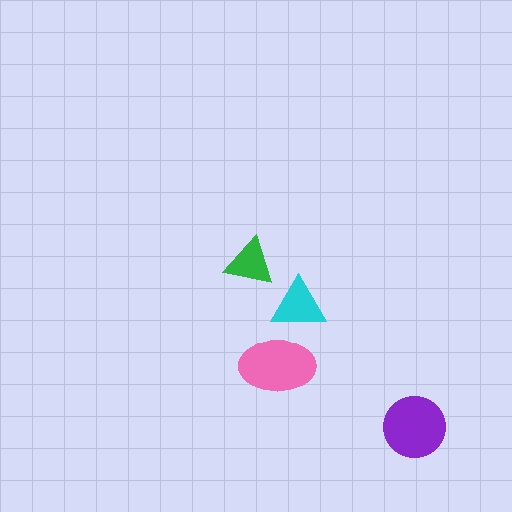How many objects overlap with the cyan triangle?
1 object overlaps with the cyan triangle.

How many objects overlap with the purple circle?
0 objects overlap with the purple circle.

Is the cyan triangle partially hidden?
No, no other shape covers it.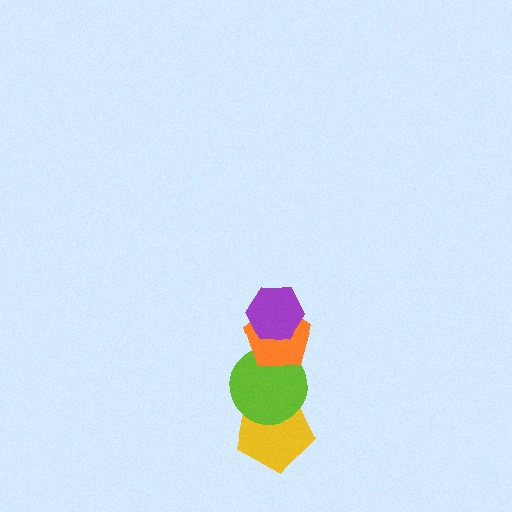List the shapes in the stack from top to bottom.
From top to bottom: the purple hexagon, the orange pentagon, the lime circle, the yellow pentagon.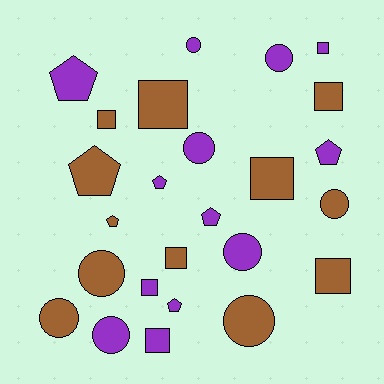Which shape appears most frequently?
Circle, with 9 objects.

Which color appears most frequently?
Purple, with 13 objects.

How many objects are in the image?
There are 25 objects.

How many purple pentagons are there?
There are 5 purple pentagons.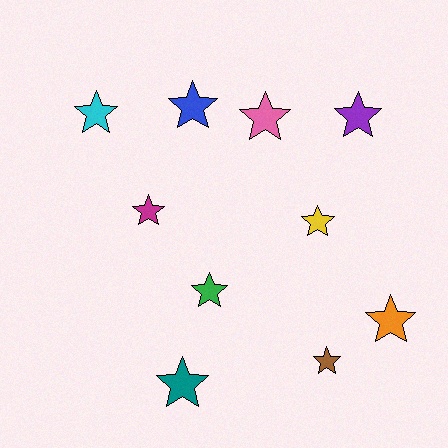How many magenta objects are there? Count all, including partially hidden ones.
There is 1 magenta object.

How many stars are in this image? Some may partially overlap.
There are 10 stars.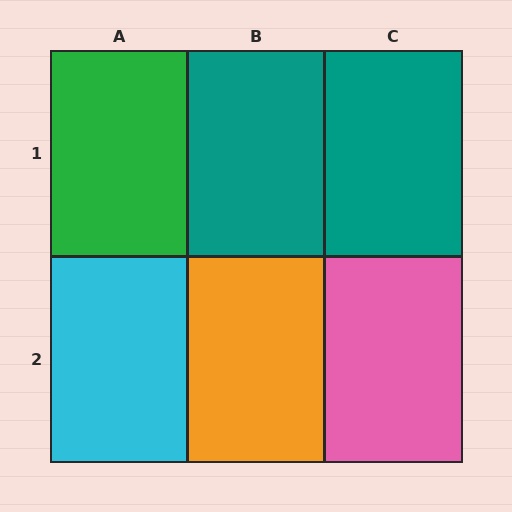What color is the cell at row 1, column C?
Teal.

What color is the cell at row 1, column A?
Green.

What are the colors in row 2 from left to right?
Cyan, orange, pink.